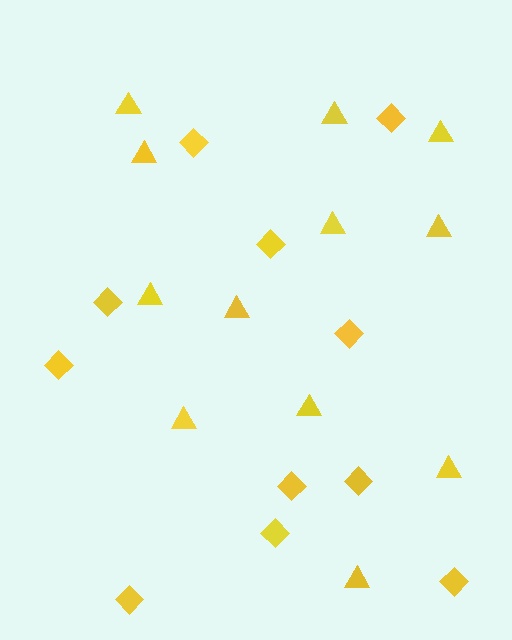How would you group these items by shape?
There are 2 groups: one group of triangles (12) and one group of diamonds (11).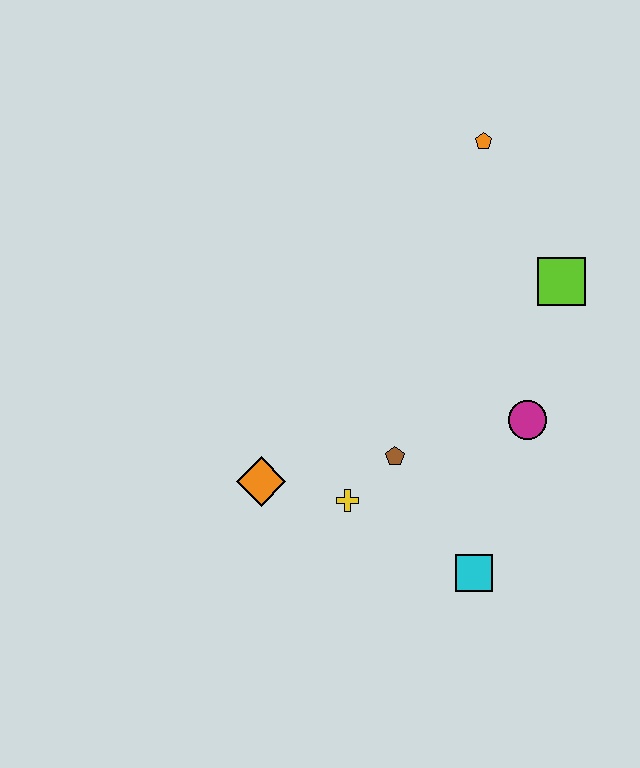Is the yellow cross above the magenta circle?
No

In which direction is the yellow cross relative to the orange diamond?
The yellow cross is to the right of the orange diamond.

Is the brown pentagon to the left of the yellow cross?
No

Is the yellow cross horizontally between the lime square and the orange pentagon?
No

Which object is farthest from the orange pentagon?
The cyan square is farthest from the orange pentagon.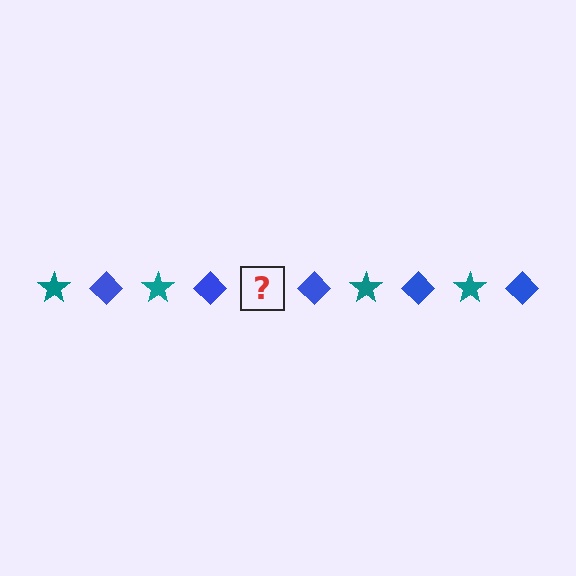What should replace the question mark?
The question mark should be replaced with a teal star.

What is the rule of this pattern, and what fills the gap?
The rule is that the pattern alternates between teal star and blue diamond. The gap should be filled with a teal star.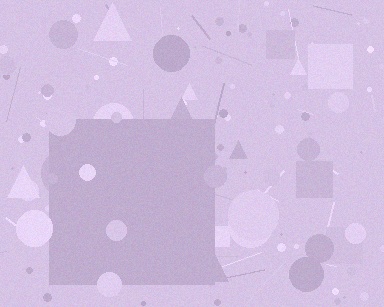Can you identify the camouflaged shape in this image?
The camouflaged shape is a square.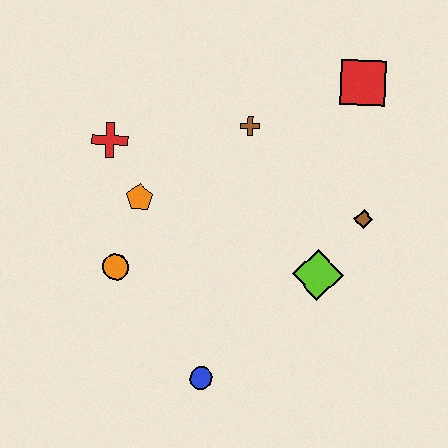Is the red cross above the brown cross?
No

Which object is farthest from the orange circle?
The red square is farthest from the orange circle.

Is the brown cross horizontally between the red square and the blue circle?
Yes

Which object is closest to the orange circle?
The orange pentagon is closest to the orange circle.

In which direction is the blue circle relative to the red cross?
The blue circle is below the red cross.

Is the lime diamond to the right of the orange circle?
Yes